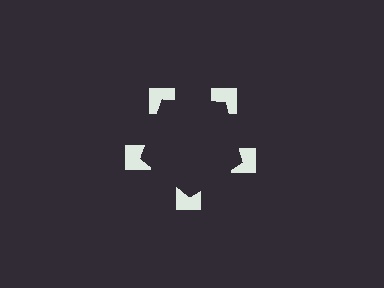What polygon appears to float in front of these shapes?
An illusory pentagon — its edges are inferred from the aligned wedge cuts in the notched squares, not physically drawn.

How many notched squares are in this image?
There are 5 — one at each vertex of the illusory pentagon.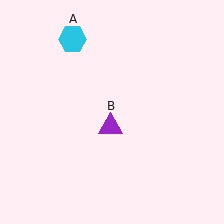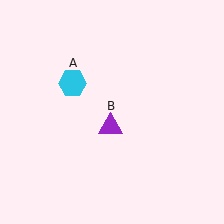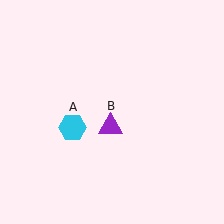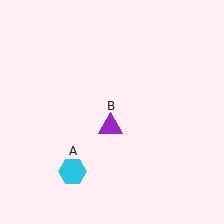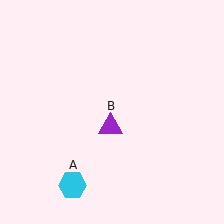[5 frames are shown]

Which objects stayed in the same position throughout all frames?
Purple triangle (object B) remained stationary.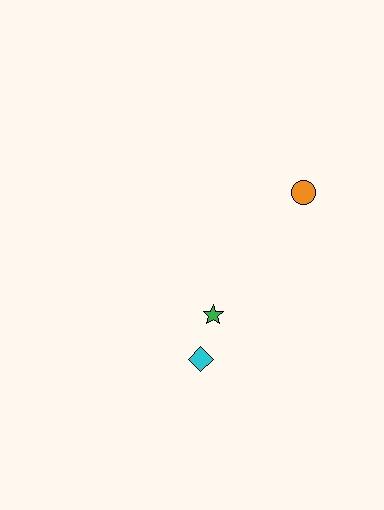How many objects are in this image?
There are 3 objects.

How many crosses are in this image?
There are no crosses.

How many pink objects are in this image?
There are no pink objects.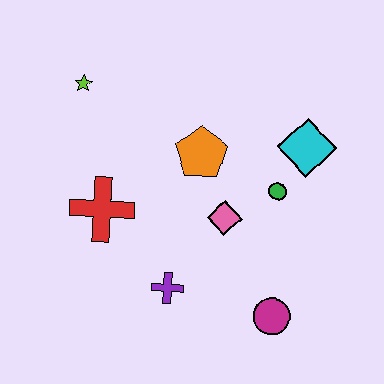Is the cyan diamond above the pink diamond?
Yes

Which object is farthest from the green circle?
The lime star is farthest from the green circle.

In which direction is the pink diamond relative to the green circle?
The pink diamond is to the left of the green circle.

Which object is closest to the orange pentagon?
The pink diamond is closest to the orange pentagon.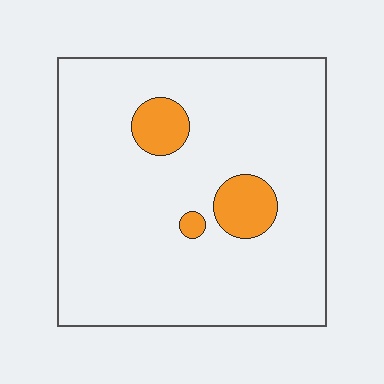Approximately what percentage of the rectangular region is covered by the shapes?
Approximately 10%.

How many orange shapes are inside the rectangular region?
3.